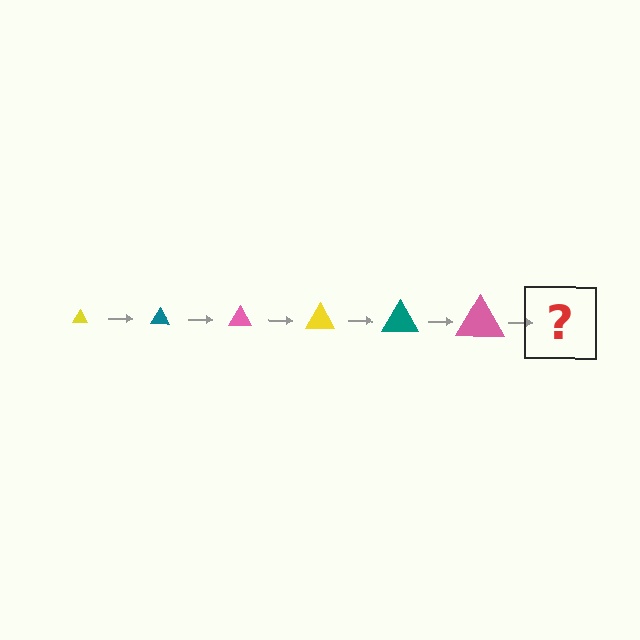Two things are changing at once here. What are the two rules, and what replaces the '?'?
The two rules are that the triangle grows larger each step and the color cycles through yellow, teal, and pink. The '?' should be a yellow triangle, larger than the previous one.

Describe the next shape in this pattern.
It should be a yellow triangle, larger than the previous one.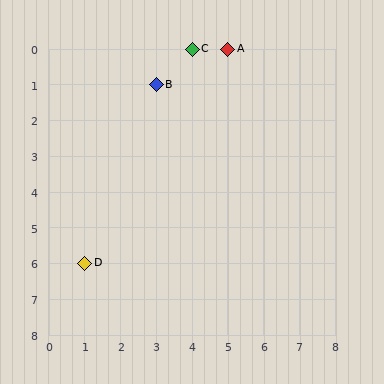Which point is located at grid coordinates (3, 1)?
Point B is at (3, 1).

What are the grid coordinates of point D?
Point D is at grid coordinates (1, 6).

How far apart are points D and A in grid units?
Points D and A are 4 columns and 6 rows apart (about 7.2 grid units diagonally).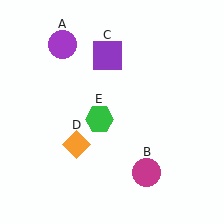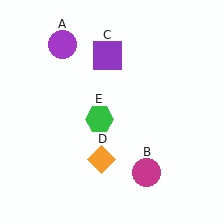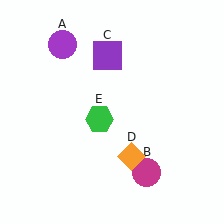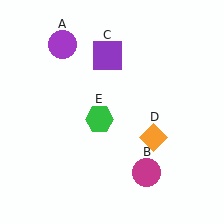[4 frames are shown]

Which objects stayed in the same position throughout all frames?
Purple circle (object A) and magenta circle (object B) and purple square (object C) and green hexagon (object E) remained stationary.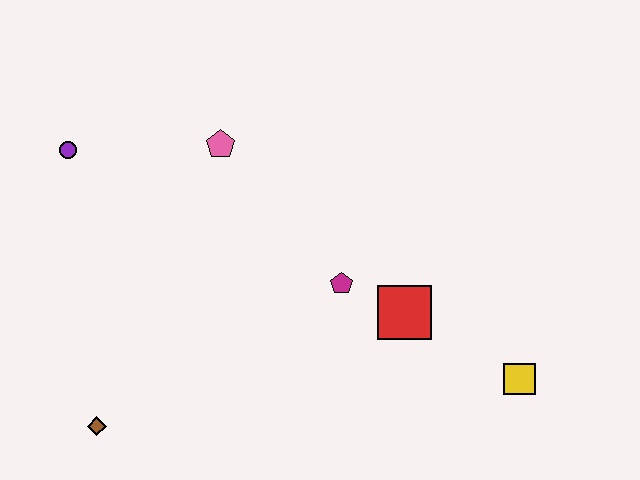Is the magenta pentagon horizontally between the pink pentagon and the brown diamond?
No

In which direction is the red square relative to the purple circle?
The red square is to the right of the purple circle.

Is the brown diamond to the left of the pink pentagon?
Yes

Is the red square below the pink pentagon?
Yes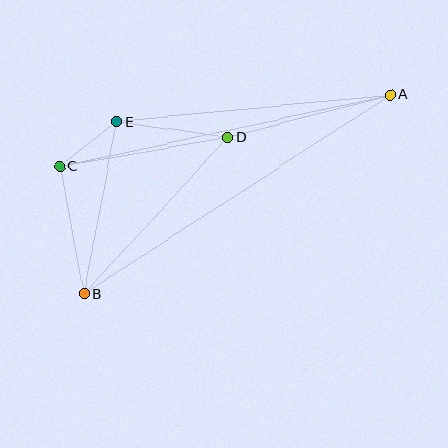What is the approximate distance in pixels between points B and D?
The distance between B and D is approximately 213 pixels.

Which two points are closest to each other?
Points C and E are closest to each other.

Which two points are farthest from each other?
Points A and B are farthest from each other.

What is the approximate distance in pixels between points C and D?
The distance between C and D is approximately 171 pixels.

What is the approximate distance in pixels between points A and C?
The distance between A and C is approximately 338 pixels.